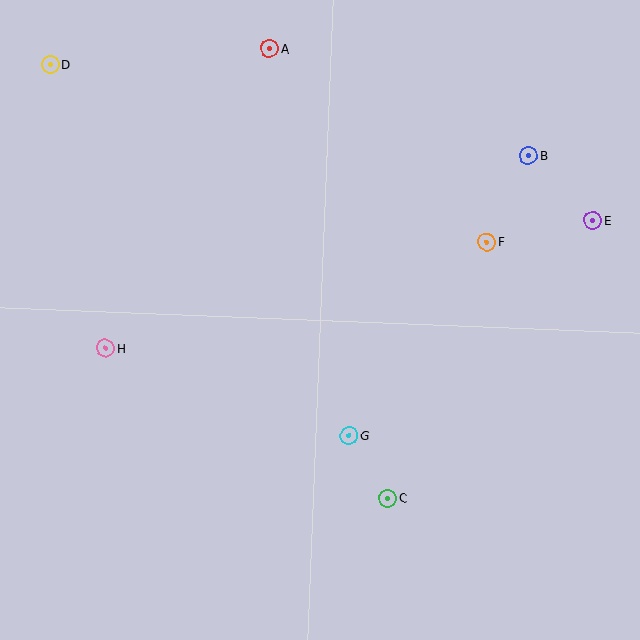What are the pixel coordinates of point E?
Point E is at (593, 220).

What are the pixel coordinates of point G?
Point G is at (349, 436).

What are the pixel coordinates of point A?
Point A is at (270, 48).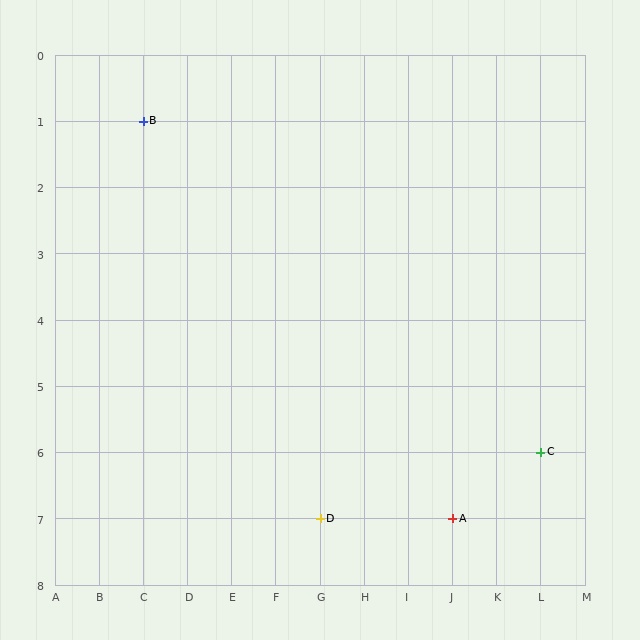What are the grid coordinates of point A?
Point A is at grid coordinates (J, 7).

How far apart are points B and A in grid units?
Points B and A are 7 columns and 6 rows apart (about 9.2 grid units diagonally).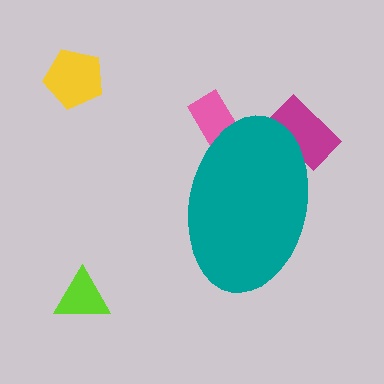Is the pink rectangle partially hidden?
Yes, the pink rectangle is partially hidden behind the teal ellipse.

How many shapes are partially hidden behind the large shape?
2 shapes are partially hidden.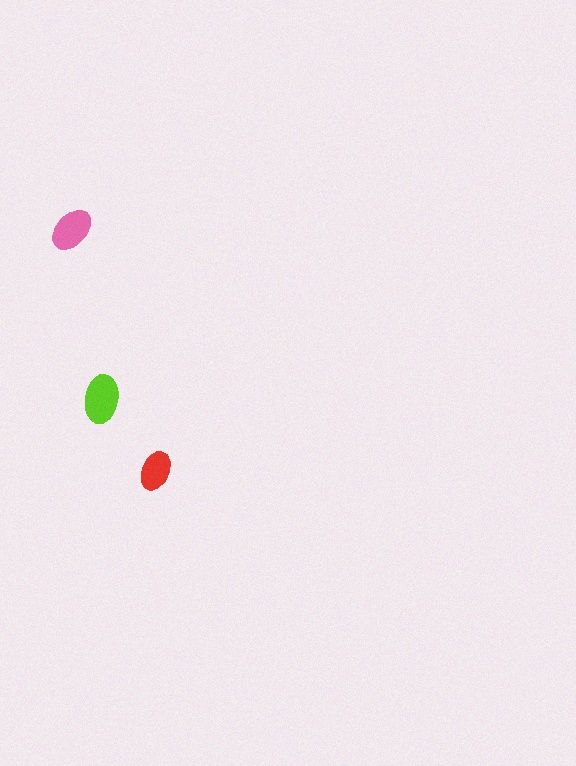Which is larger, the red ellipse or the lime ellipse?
The lime one.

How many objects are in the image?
There are 3 objects in the image.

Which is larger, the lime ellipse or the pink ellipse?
The lime one.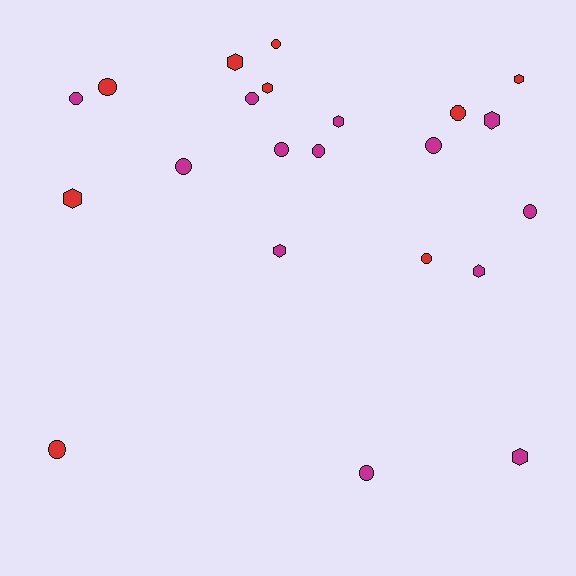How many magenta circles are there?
There are 8 magenta circles.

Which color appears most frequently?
Magenta, with 13 objects.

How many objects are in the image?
There are 22 objects.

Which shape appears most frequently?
Circle, with 13 objects.